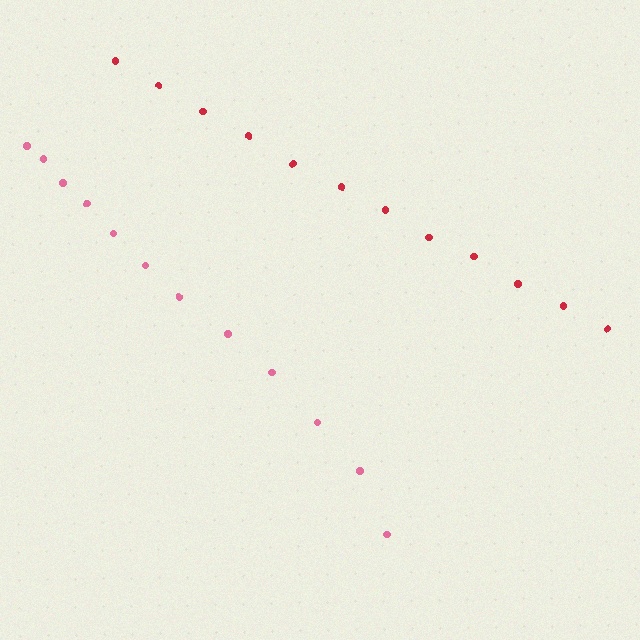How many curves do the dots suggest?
There are 2 distinct paths.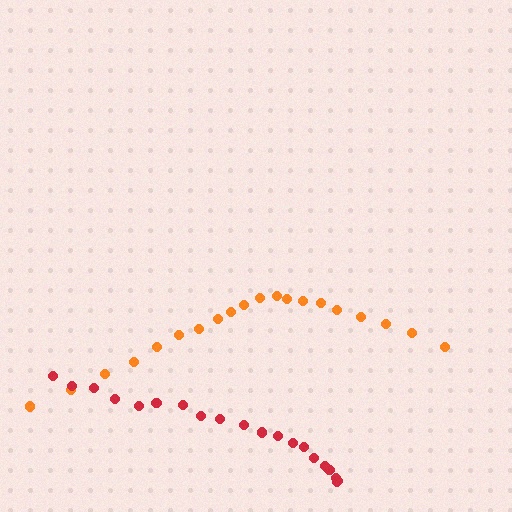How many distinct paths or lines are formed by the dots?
There are 2 distinct paths.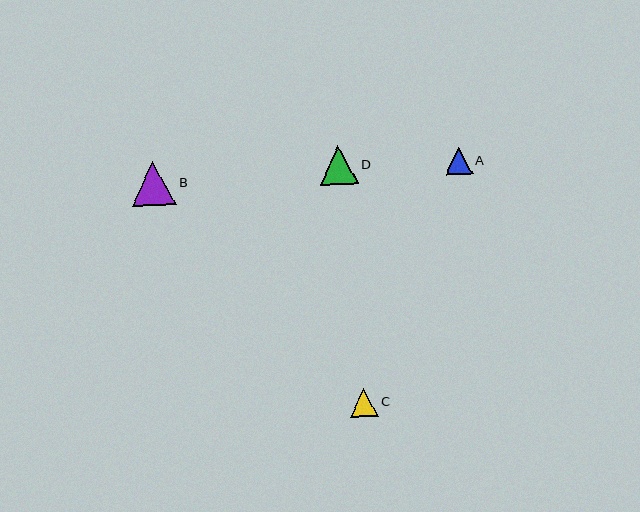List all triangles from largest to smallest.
From largest to smallest: B, D, C, A.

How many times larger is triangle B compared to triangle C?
Triangle B is approximately 1.6 times the size of triangle C.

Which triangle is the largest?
Triangle B is the largest with a size of approximately 44 pixels.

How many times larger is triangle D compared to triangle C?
Triangle D is approximately 1.4 times the size of triangle C.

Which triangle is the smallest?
Triangle A is the smallest with a size of approximately 27 pixels.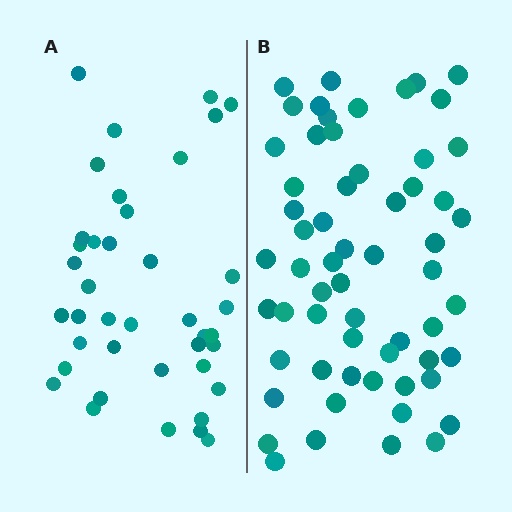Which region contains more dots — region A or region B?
Region B (the right region) has more dots.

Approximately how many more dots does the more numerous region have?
Region B has approximately 20 more dots than region A.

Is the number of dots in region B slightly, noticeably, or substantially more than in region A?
Region B has substantially more. The ratio is roughly 1.5 to 1.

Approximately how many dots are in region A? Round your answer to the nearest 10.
About 40 dots.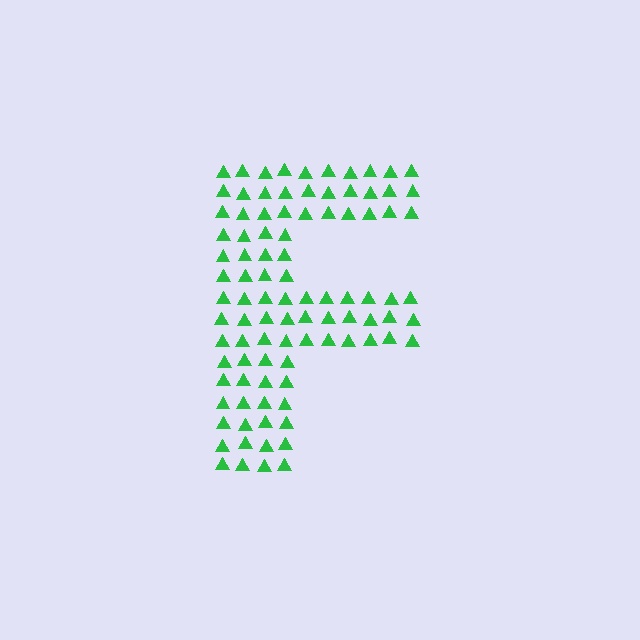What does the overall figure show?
The overall figure shows the letter F.